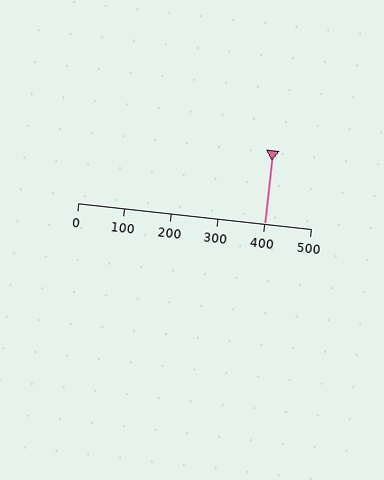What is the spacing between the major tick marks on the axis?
The major ticks are spaced 100 apart.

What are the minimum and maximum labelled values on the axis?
The axis runs from 0 to 500.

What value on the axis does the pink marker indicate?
The marker indicates approximately 400.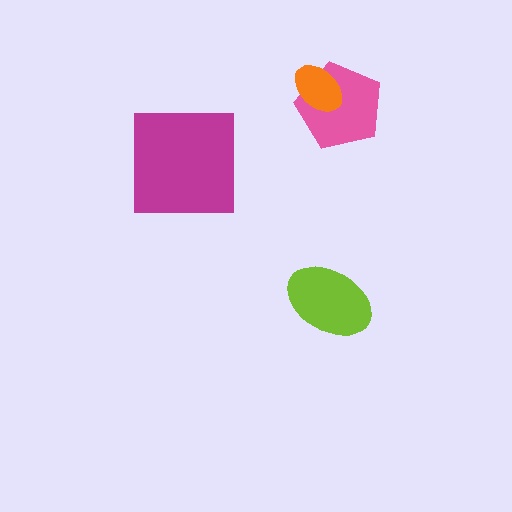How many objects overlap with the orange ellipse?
1 object overlaps with the orange ellipse.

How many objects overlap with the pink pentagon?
1 object overlaps with the pink pentagon.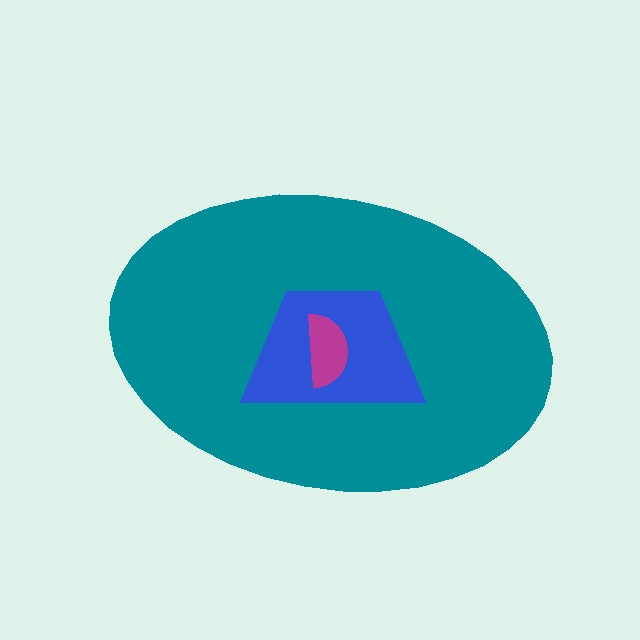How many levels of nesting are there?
3.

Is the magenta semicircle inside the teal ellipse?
Yes.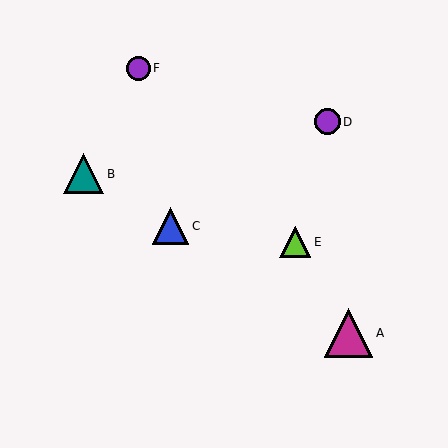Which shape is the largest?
The magenta triangle (labeled A) is the largest.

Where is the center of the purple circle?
The center of the purple circle is at (327, 122).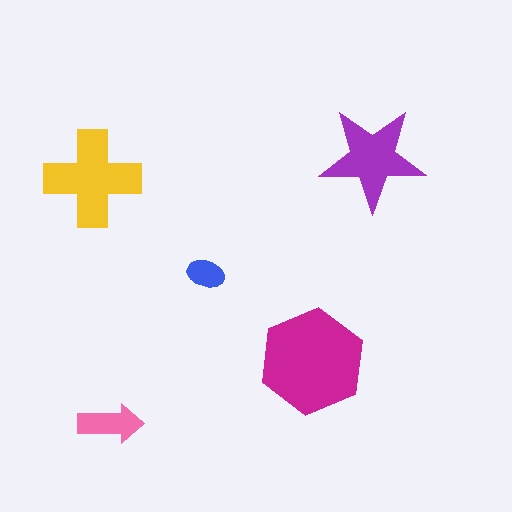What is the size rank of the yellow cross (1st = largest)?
2nd.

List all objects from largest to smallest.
The magenta hexagon, the yellow cross, the purple star, the pink arrow, the blue ellipse.